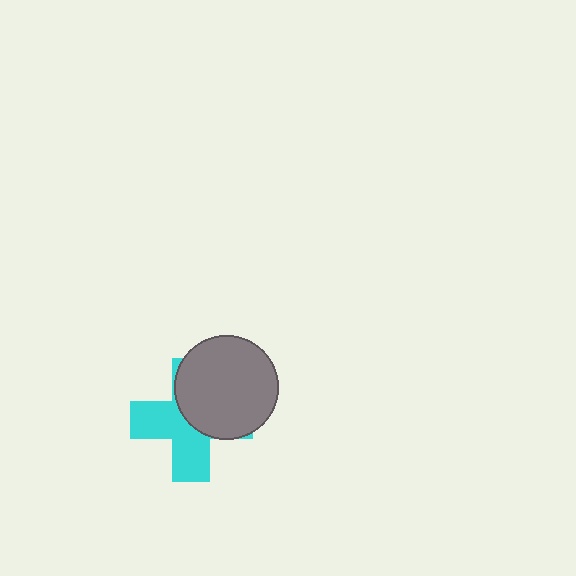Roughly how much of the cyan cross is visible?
About half of it is visible (roughly 51%).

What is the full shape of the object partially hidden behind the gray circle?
The partially hidden object is a cyan cross.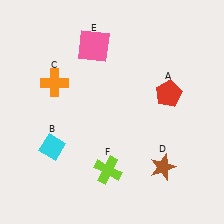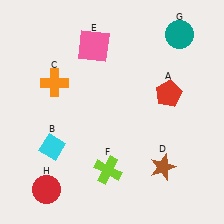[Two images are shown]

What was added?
A teal circle (G), a red circle (H) were added in Image 2.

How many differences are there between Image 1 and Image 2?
There are 2 differences between the two images.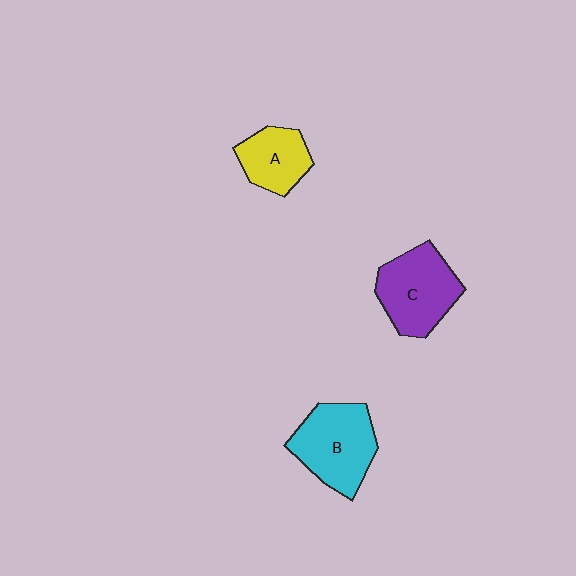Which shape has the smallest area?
Shape A (yellow).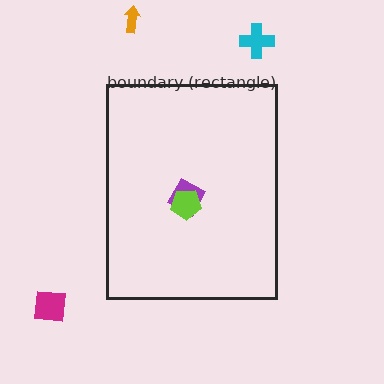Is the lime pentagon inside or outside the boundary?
Inside.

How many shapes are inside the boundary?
2 inside, 3 outside.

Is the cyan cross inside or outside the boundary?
Outside.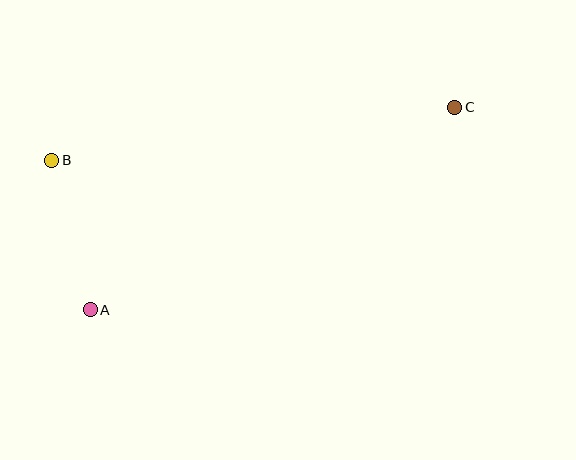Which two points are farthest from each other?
Points A and C are farthest from each other.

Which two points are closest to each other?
Points A and B are closest to each other.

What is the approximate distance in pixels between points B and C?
The distance between B and C is approximately 406 pixels.